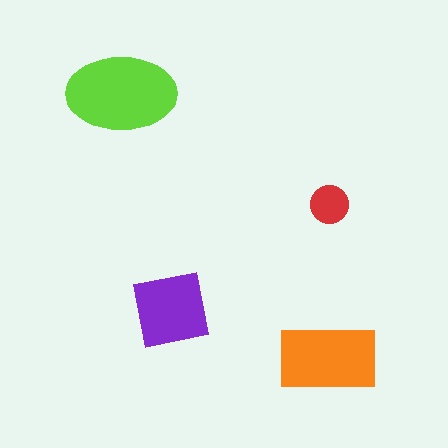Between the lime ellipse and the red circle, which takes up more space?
The lime ellipse.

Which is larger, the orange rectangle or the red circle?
The orange rectangle.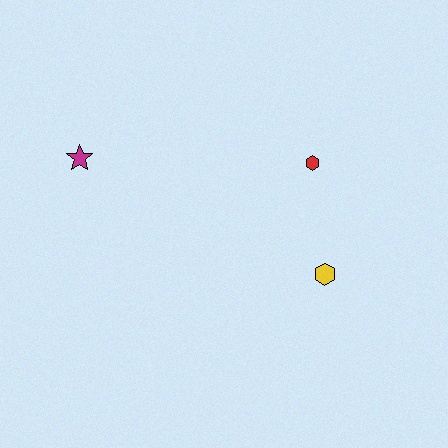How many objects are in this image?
There are 3 objects.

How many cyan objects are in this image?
There are no cyan objects.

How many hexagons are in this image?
There are 2 hexagons.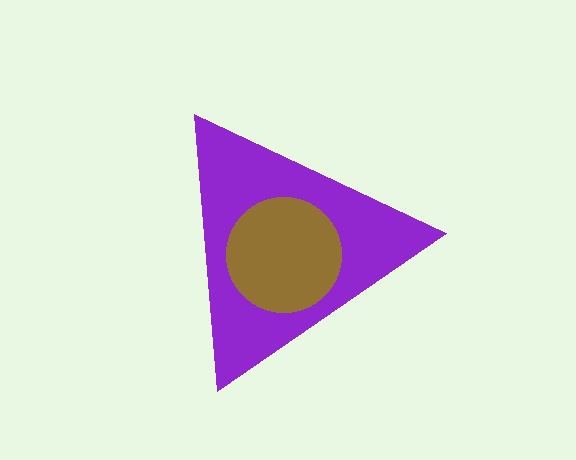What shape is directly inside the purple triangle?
The brown circle.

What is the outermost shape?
The purple triangle.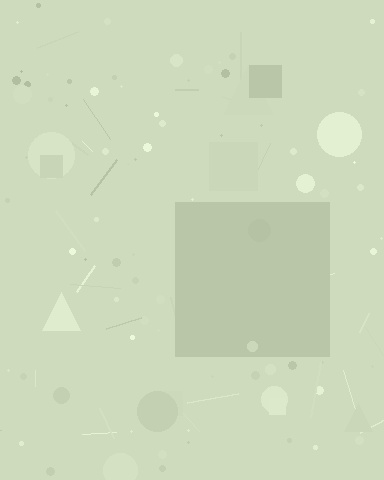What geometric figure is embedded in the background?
A square is embedded in the background.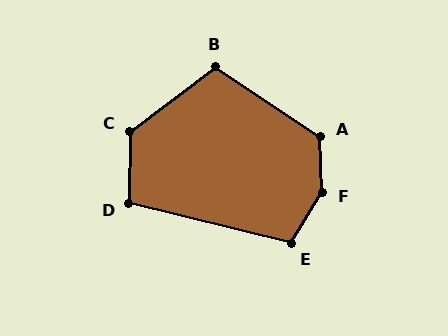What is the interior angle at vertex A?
Approximately 126 degrees (obtuse).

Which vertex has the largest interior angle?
F, at approximately 147 degrees.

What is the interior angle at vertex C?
Approximately 127 degrees (obtuse).